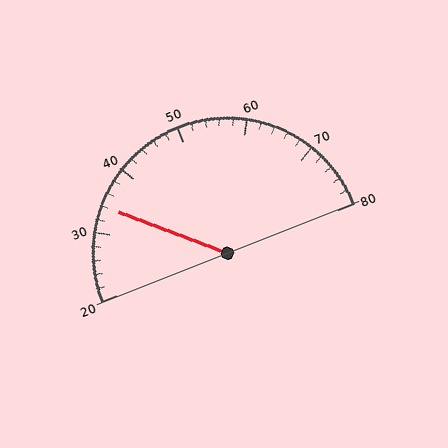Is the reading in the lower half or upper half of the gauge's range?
The reading is in the lower half of the range (20 to 80).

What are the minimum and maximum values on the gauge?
The gauge ranges from 20 to 80.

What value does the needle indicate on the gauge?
The needle indicates approximately 34.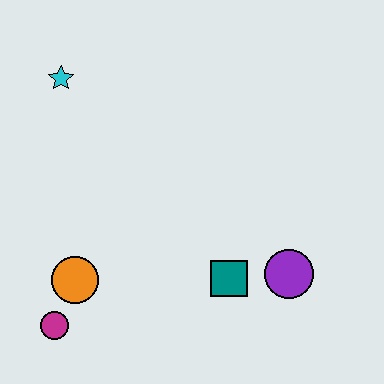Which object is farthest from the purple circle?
The cyan star is farthest from the purple circle.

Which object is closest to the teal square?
The purple circle is closest to the teal square.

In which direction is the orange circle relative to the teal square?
The orange circle is to the left of the teal square.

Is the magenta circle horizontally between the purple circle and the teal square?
No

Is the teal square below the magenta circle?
No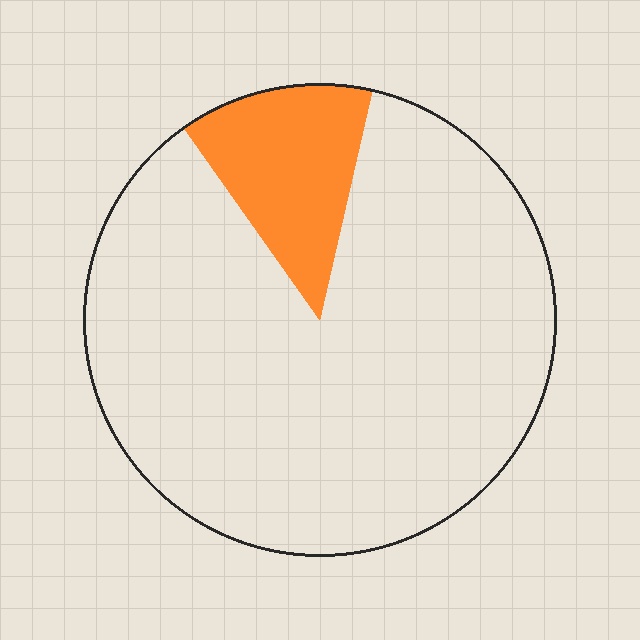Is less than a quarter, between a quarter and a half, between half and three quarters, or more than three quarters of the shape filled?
Less than a quarter.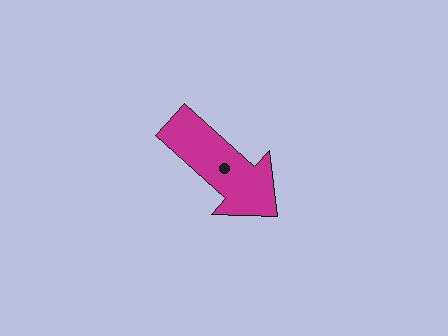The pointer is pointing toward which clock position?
Roughly 4 o'clock.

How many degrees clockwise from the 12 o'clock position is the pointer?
Approximately 132 degrees.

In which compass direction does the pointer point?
Southeast.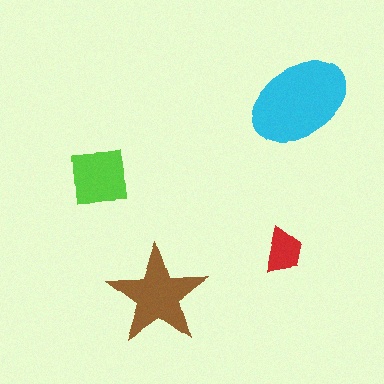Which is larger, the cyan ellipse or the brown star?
The cyan ellipse.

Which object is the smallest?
The red trapezoid.